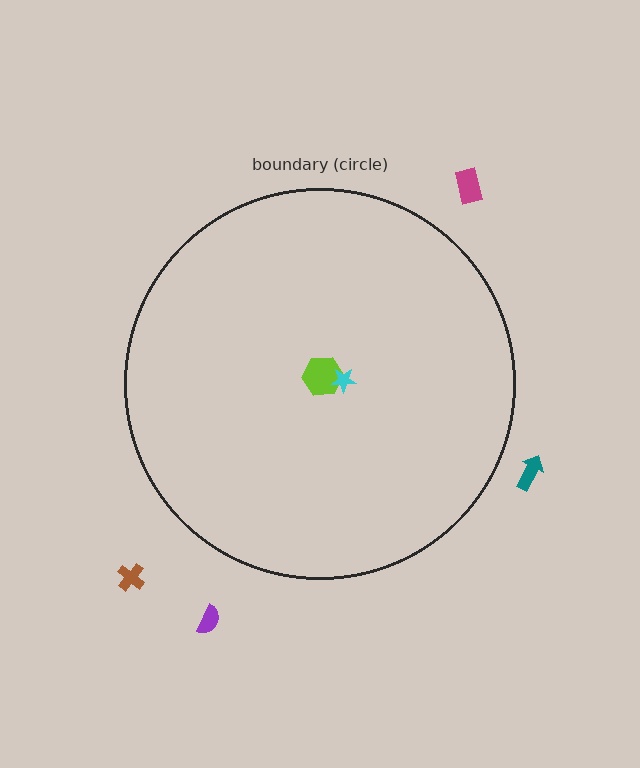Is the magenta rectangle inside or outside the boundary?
Outside.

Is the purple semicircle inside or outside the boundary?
Outside.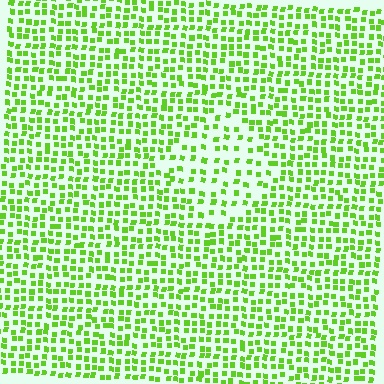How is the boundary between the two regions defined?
The boundary is defined by a change in element density (approximately 1.8x ratio). All elements are the same color, size, and shape.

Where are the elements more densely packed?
The elements are more densely packed outside the diamond boundary.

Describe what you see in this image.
The image contains small lime elements arranged at two different densities. A diamond-shaped region is visible where the elements are less densely packed than the surrounding area.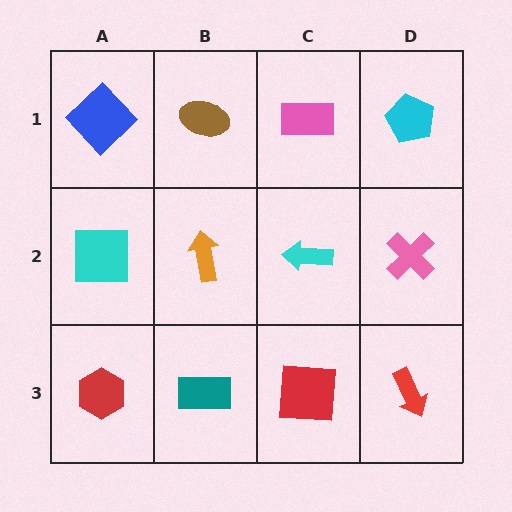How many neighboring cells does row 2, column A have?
3.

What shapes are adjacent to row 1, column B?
An orange arrow (row 2, column B), a blue diamond (row 1, column A), a pink rectangle (row 1, column C).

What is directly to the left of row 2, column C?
An orange arrow.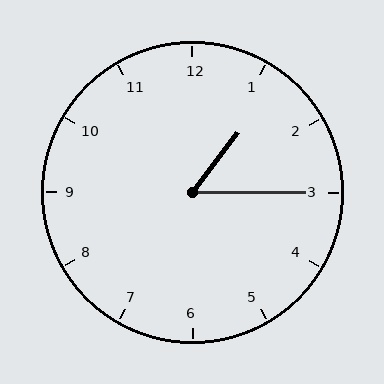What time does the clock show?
1:15.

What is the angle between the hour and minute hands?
Approximately 52 degrees.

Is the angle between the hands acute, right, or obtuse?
It is acute.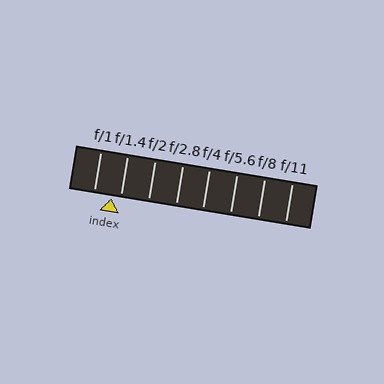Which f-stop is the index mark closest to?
The index mark is closest to f/1.4.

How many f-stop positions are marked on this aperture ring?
There are 8 f-stop positions marked.